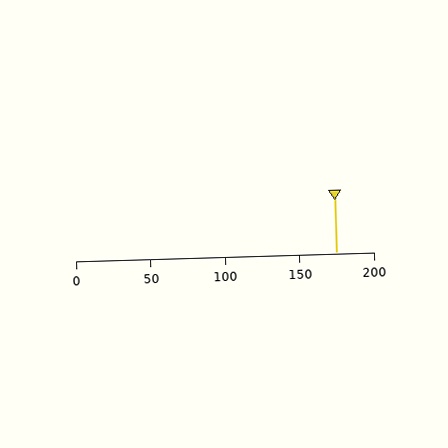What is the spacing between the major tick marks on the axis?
The major ticks are spaced 50 apart.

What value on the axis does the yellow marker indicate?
The marker indicates approximately 175.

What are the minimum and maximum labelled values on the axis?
The axis runs from 0 to 200.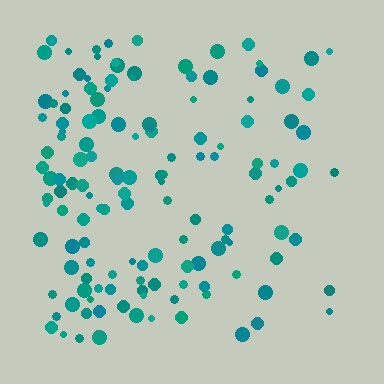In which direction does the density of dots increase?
From right to left, with the left side densest.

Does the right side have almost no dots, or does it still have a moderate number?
Still a moderate number, just noticeably fewer than the left.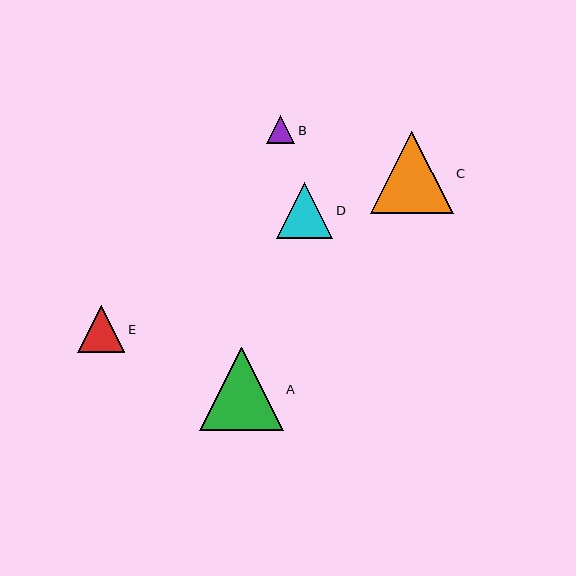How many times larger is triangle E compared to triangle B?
Triangle E is approximately 1.7 times the size of triangle B.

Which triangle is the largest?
Triangle A is the largest with a size of approximately 84 pixels.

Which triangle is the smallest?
Triangle B is the smallest with a size of approximately 28 pixels.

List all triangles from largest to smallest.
From largest to smallest: A, C, D, E, B.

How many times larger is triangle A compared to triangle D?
Triangle A is approximately 1.5 times the size of triangle D.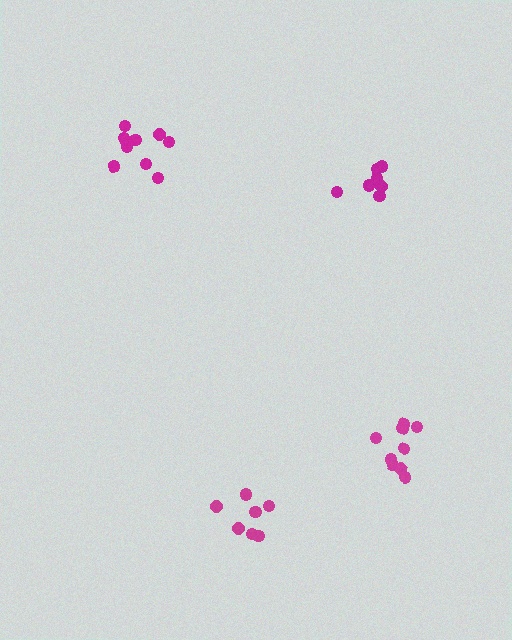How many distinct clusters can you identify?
There are 4 distinct clusters.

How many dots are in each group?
Group 1: 10 dots, Group 2: 7 dots, Group 3: 9 dots, Group 4: 7 dots (33 total).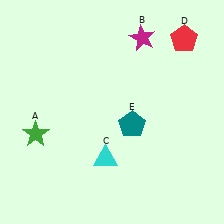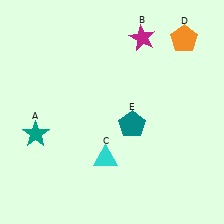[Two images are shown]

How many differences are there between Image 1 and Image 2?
There are 2 differences between the two images.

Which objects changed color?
A changed from green to teal. D changed from red to orange.